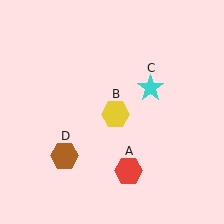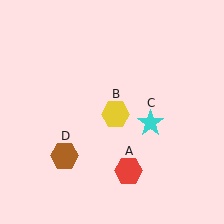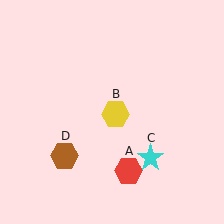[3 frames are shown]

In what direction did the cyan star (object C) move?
The cyan star (object C) moved down.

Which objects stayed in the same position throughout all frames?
Red hexagon (object A) and yellow hexagon (object B) and brown hexagon (object D) remained stationary.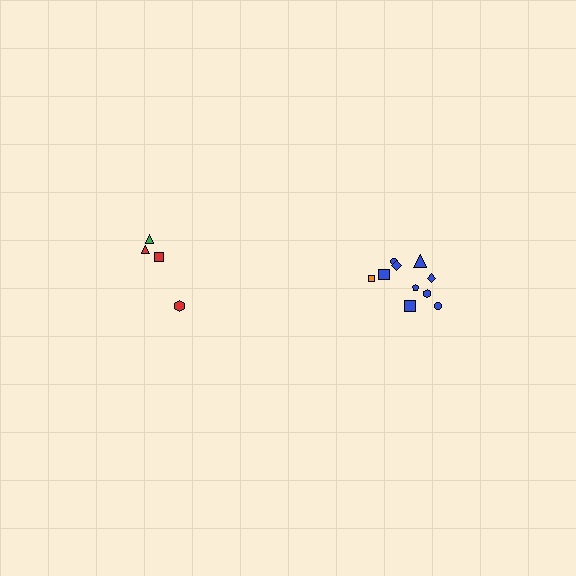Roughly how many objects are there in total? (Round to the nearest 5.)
Roughly 15 objects in total.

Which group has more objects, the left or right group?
The right group.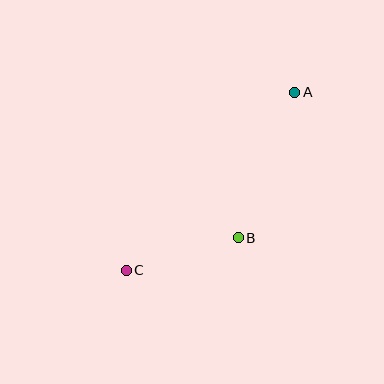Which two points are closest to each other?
Points B and C are closest to each other.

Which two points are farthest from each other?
Points A and C are farthest from each other.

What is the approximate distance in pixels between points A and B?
The distance between A and B is approximately 156 pixels.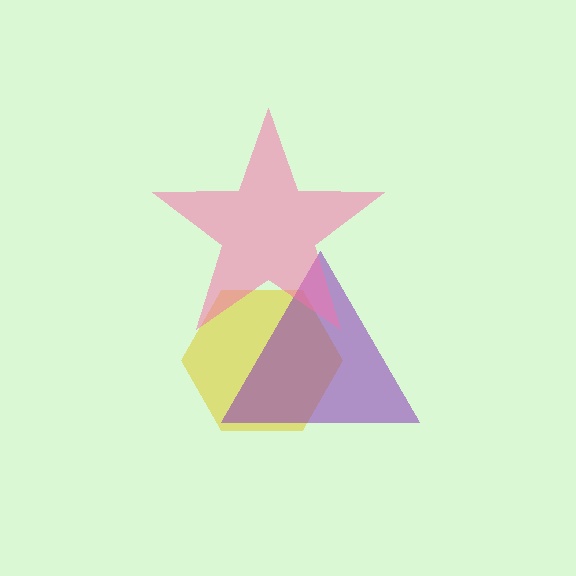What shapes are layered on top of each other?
The layered shapes are: a yellow hexagon, a purple triangle, a pink star.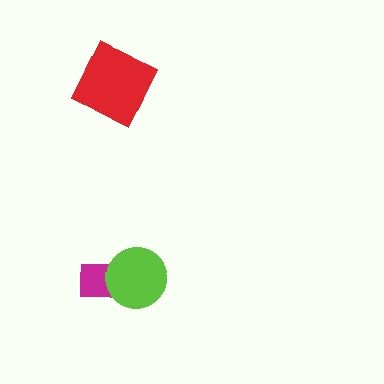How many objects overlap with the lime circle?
1 object overlaps with the lime circle.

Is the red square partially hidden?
No, no other shape covers it.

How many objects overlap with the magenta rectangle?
1 object overlaps with the magenta rectangle.